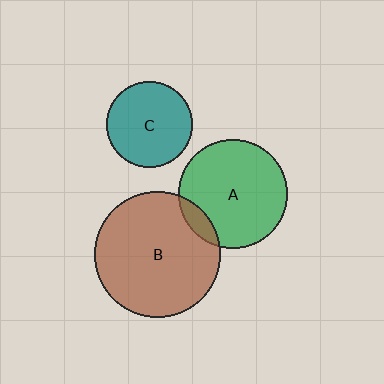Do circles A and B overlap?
Yes.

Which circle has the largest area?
Circle B (brown).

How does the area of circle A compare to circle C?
Approximately 1.6 times.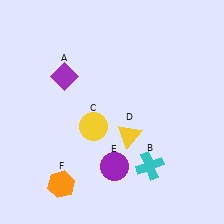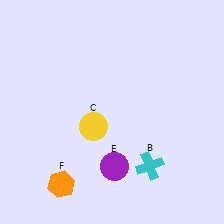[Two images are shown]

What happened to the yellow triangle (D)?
The yellow triangle (D) was removed in Image 2. It was in the bottom-right area of Image 1.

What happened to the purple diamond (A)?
The purple diamond (A) was removed in Image 2. It was in the top-left area of Image 1.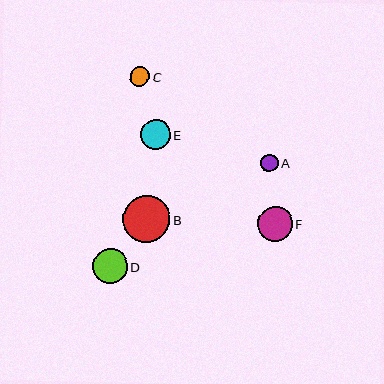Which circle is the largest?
Circle B is the largest with a size of approximately 47 pixels.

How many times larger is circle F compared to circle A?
Circle F is approximately 2.0 times the size of circle A.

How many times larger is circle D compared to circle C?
Circle D is approximately 1.8 times the size of circle C.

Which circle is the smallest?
Circle A is the smallest with a size of approximately 17 pixels.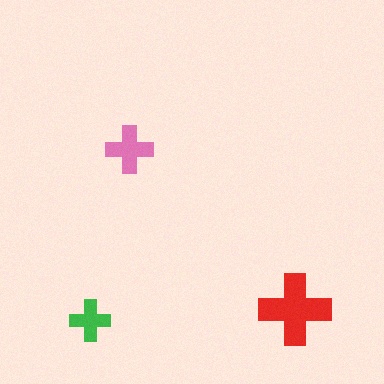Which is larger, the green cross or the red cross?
The red one.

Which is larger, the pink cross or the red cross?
The red one.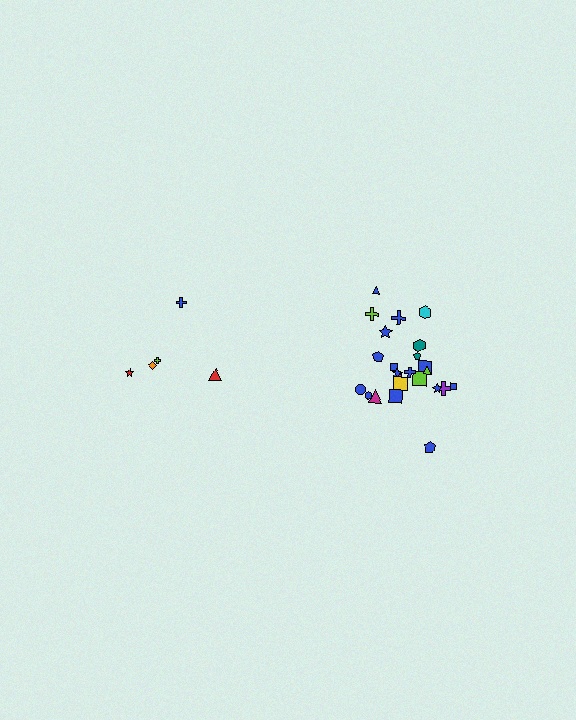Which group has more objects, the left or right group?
The right group.